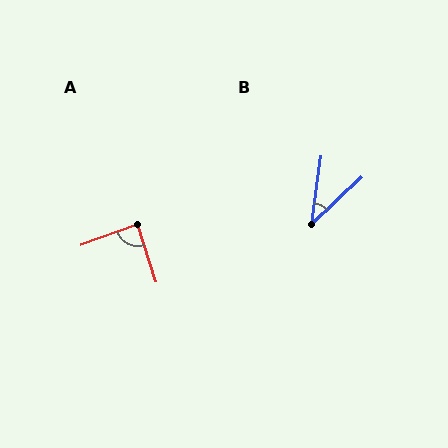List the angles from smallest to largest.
B (39°), A (88°).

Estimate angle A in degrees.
Approximately 88 degrees.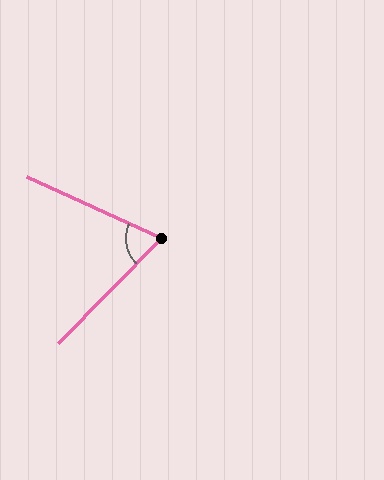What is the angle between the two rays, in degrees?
Approximately 70 degrees.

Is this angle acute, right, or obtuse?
It is acute.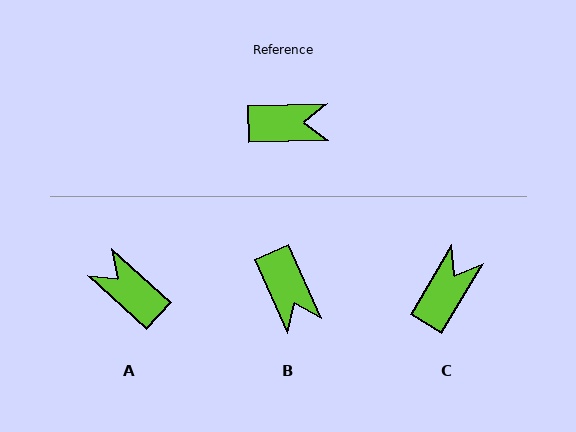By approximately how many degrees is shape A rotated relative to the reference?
Approximately 136 degrees counter-clockwise.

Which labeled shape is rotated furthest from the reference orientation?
A, about 136 degrees away.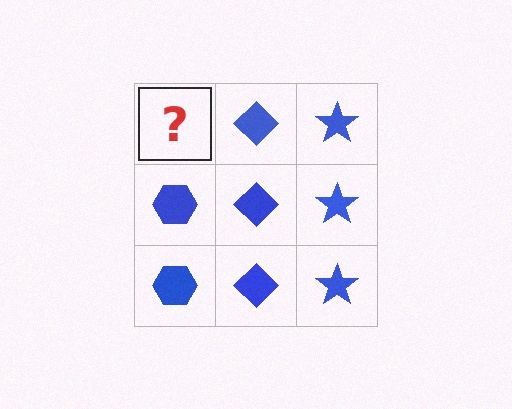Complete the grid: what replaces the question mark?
The question mark should be replaced with a blue hexagon.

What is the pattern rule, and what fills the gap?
The rule is that each column has a consistent shape. The gap should be filled with a blue hexagon.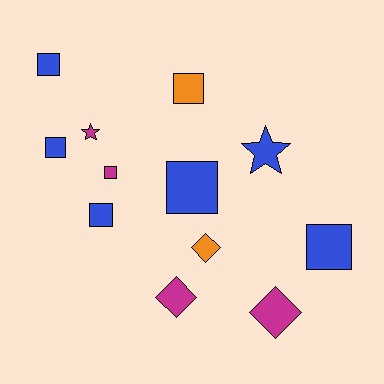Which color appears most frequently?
Blue, with 6 objects.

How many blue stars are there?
There is 1 blue star.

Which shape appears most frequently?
Square, with 7 objects.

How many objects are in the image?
There are 12 objects.